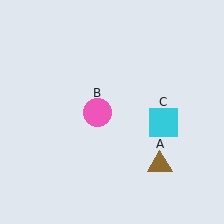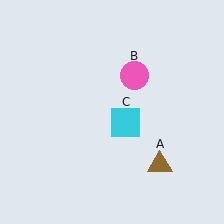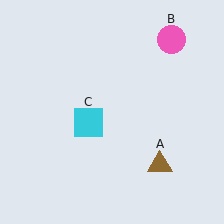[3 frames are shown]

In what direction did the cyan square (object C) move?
The cyan square (object C) moved left.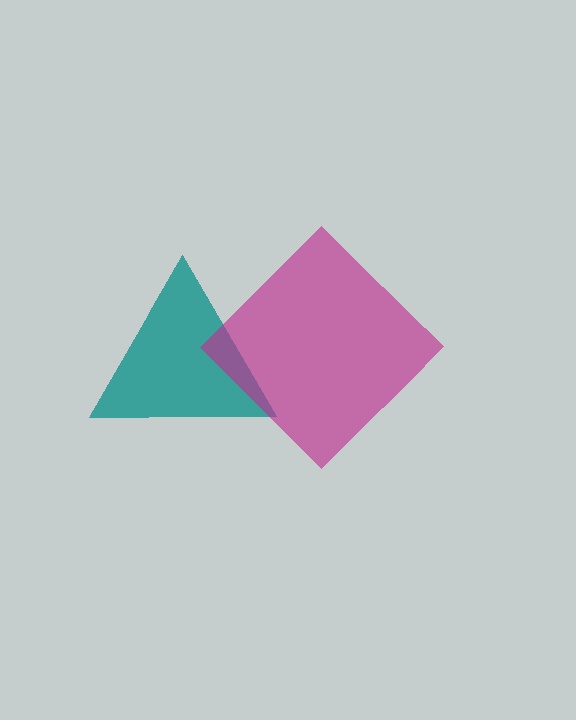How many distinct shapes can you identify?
There are 2 distinct shapes: a teal triangle, a magenta diamond.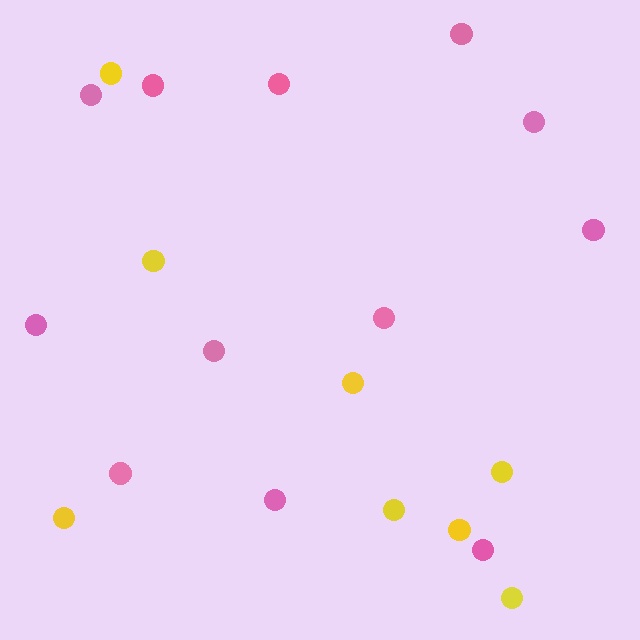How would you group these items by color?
There are 2 groups: one group of yellow circles (8) and one group of pink circles (12).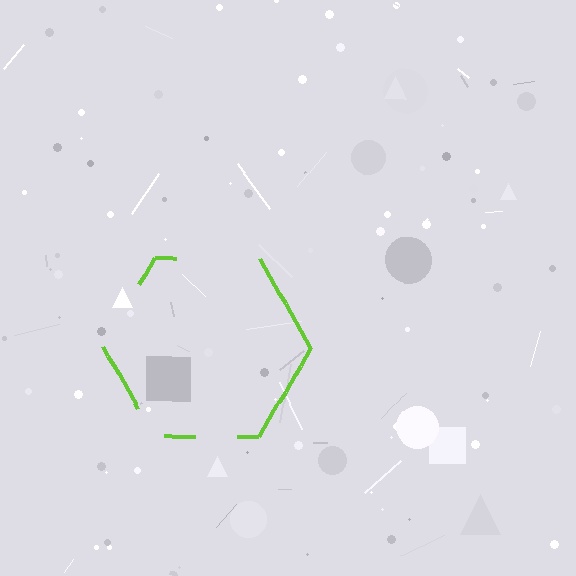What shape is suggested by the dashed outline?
The dashed outline suggests a hexagon.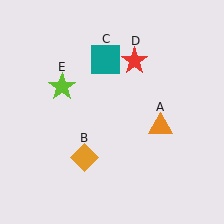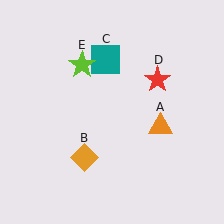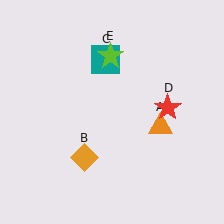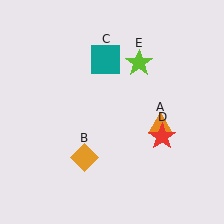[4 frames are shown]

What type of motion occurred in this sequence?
The red star (object D), lime star (object E) rotated clockwise around the center of the scene.